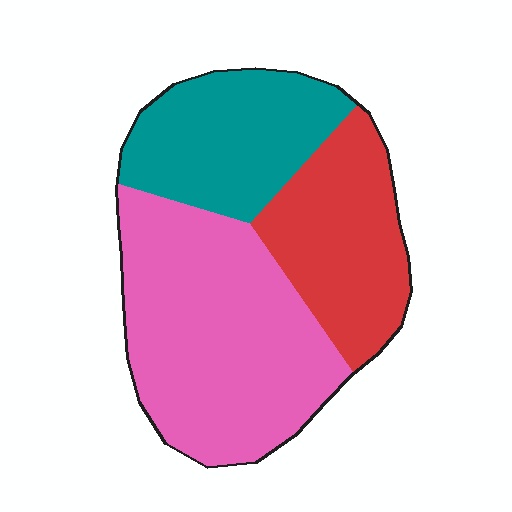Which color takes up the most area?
Pink, at roughly 45%.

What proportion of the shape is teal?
Teal covers 26% of the shape.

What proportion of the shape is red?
Red covers 27% of the shape.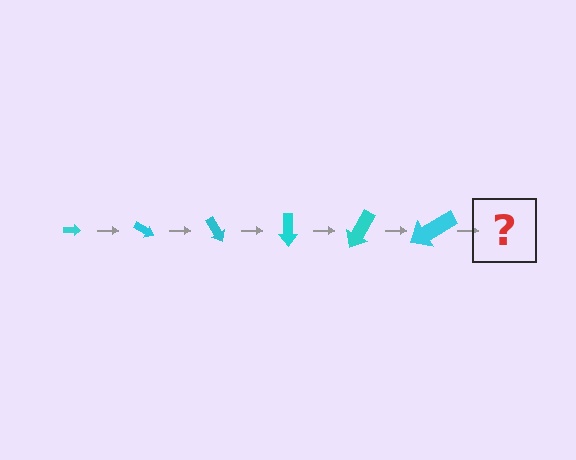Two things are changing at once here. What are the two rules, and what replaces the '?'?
The two rules are that the arrow grows larger each step and it rotates 30 degrees each step. The '?' should be an arrow, larger than the previous one and rotated 180 degrees from the start.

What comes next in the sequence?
The next element should be an arrow, larger than the previous one and rotated 180 degrees from the start.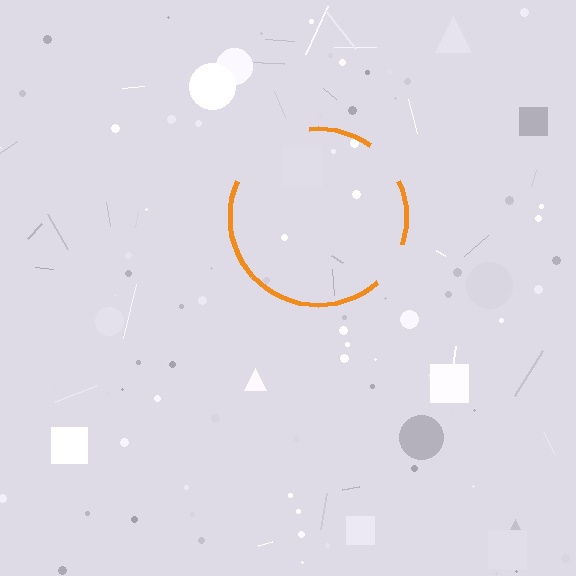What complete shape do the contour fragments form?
The contour fragments form a circle.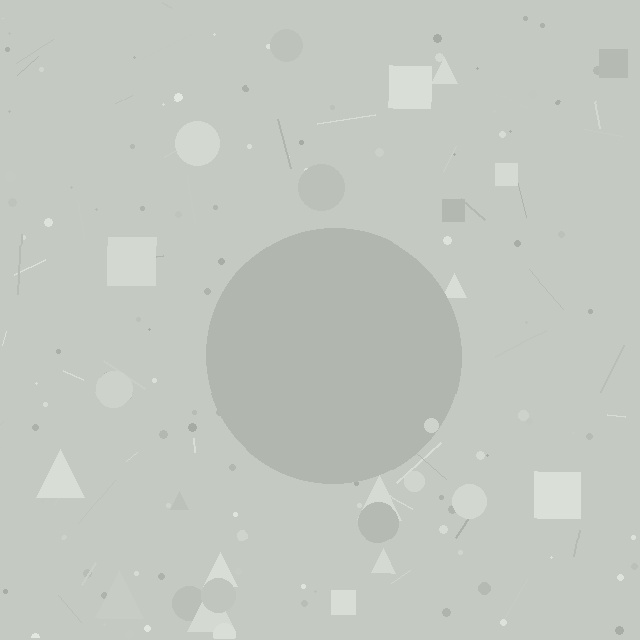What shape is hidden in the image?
A circle is hidden in the image.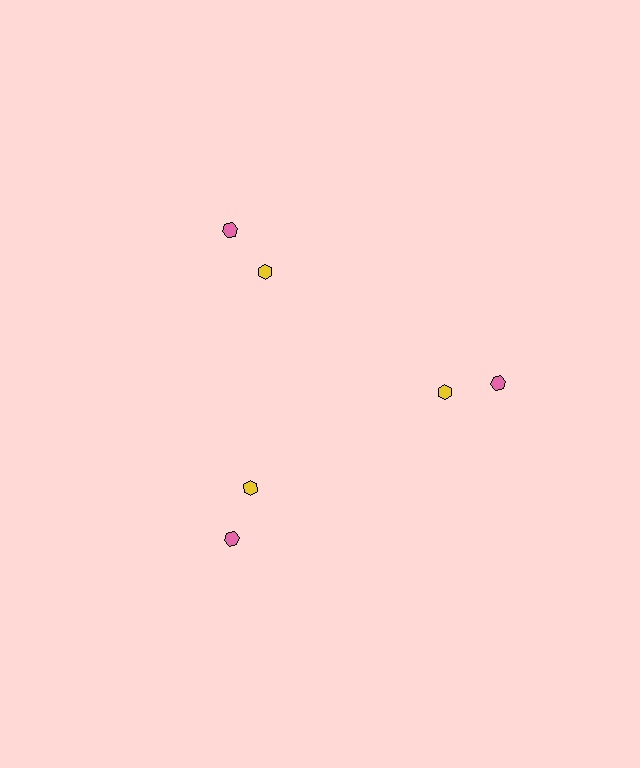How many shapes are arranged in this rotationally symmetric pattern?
There are 6 shapes, arranged in 3 groups of 2.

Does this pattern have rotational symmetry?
Yes, this pattern has 3-fold rotational symmetry. It looks the same after rotating 120 degrees around the center.